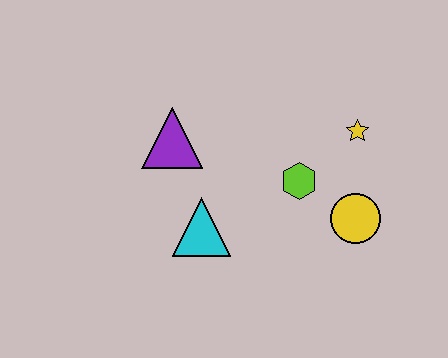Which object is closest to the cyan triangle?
The purple triangle is closest to the cyan triangle.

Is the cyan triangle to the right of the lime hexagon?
No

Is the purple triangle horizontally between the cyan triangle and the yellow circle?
No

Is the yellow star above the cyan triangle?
Yes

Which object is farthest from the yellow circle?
The purple triangle is farthest from the yellow circle.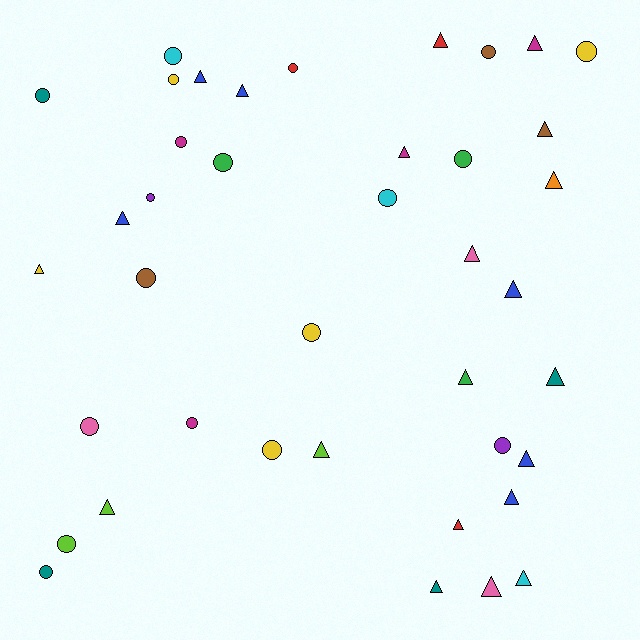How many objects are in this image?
There are 40 objects.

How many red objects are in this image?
There are 3 red objects.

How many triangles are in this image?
There are 21 triangles.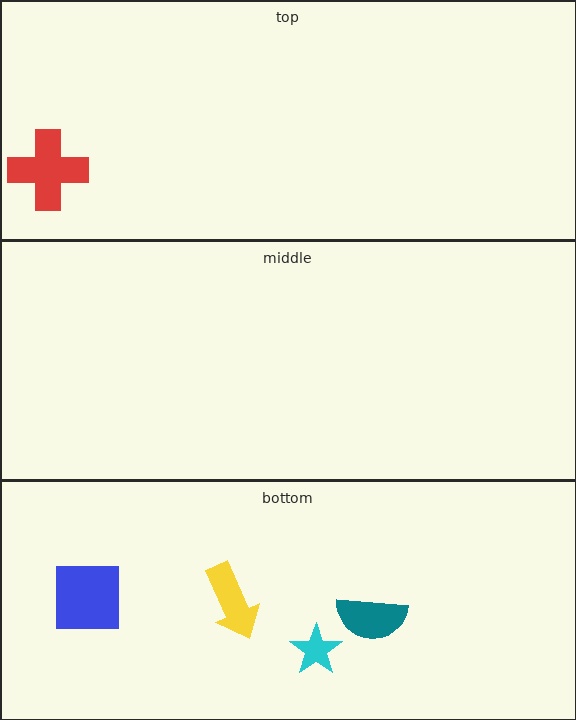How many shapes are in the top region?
1.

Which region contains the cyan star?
The bottom region.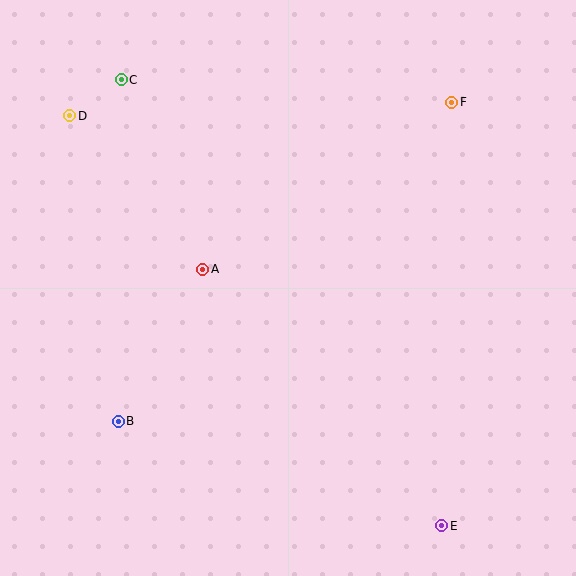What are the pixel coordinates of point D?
Point D is at (70, 116).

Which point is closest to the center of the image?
Point A at (203, 269) is closest to the center.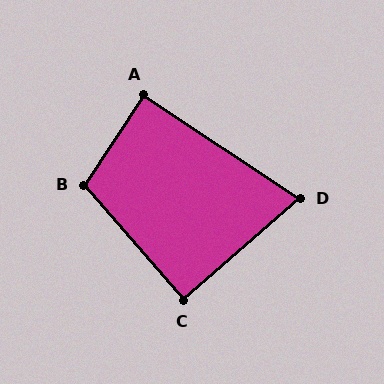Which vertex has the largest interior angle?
B, at approximately 105 degrees.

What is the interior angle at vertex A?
Approximately 90 degrees (approximately right).